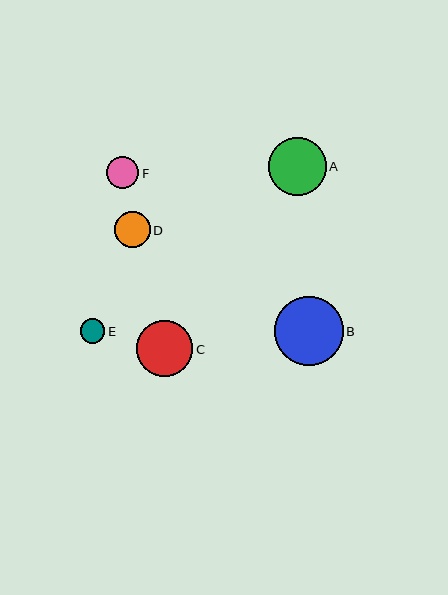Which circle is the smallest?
Circle E is the smallest with a size of approximately 24 pixels.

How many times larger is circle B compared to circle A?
Circle B is approximately 1.2 times the size of circle A.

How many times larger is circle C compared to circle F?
Circle C is approximately 1.8 times the size of circle F.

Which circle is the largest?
Circle B is the largest with a size of approximately 69 pixels.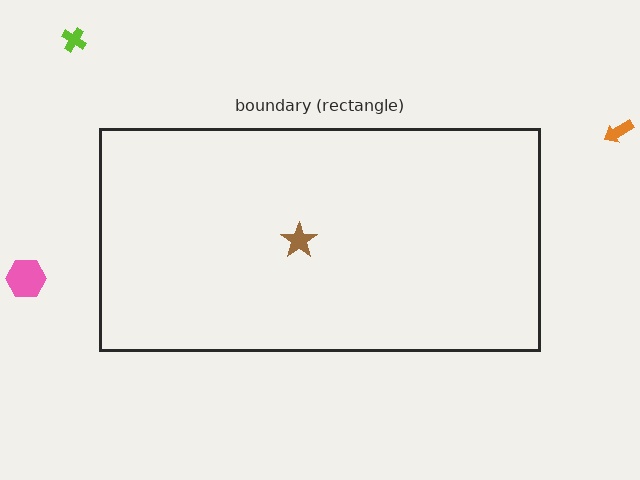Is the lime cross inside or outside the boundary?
Outside.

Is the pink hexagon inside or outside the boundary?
Outside.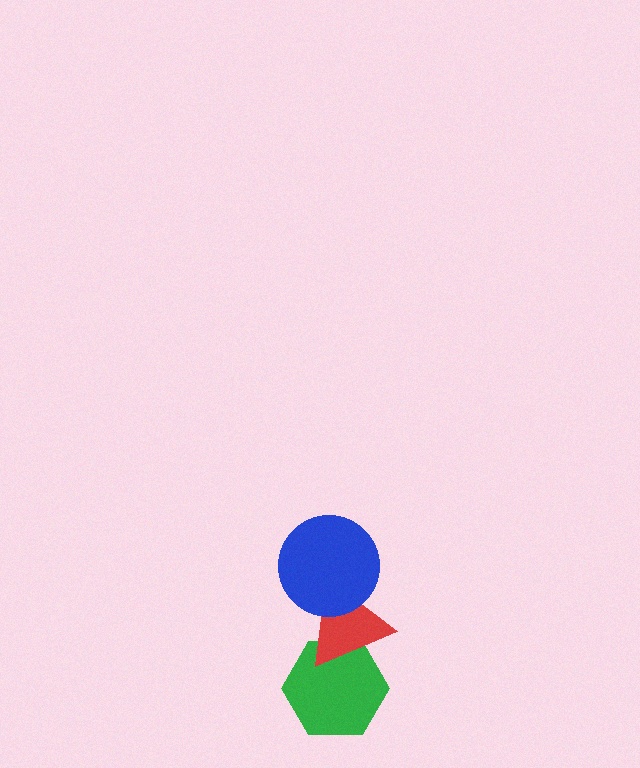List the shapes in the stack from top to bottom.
From top to bottom: the blue circle, the red triangle, the green hexagon.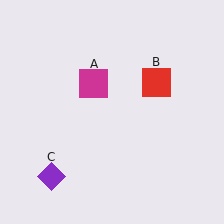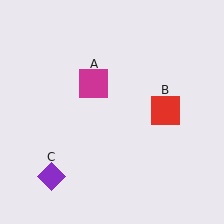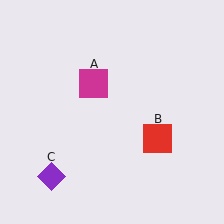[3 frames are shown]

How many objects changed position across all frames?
1 object changed position: red square (object B).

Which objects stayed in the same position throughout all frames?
Magenta square (object A) and purple diamond (object C) remained stationary.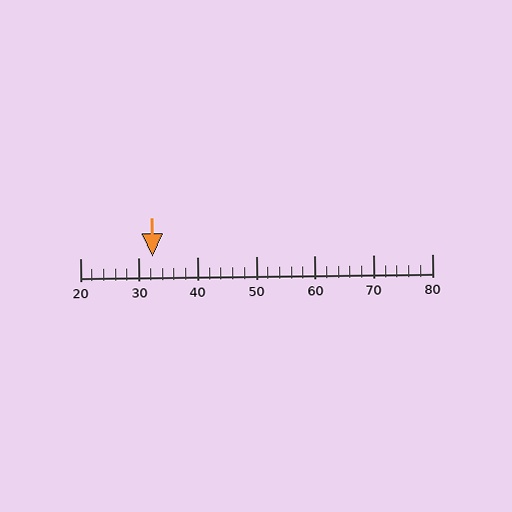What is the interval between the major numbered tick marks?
The major tick marks are spaced 10 units apart.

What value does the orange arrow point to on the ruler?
The orange arrow points to approximately 32.